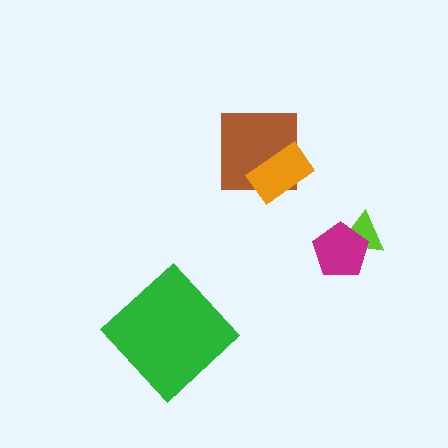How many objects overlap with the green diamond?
0 objects overlap with the green diamond.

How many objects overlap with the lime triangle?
1 object overlaps with the lime triangle.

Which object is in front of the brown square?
The orange rectangle is in front of the brown square.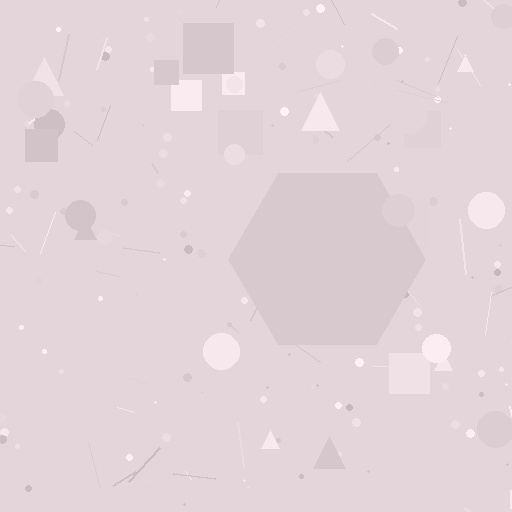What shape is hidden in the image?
A hexagon is hidden in the image.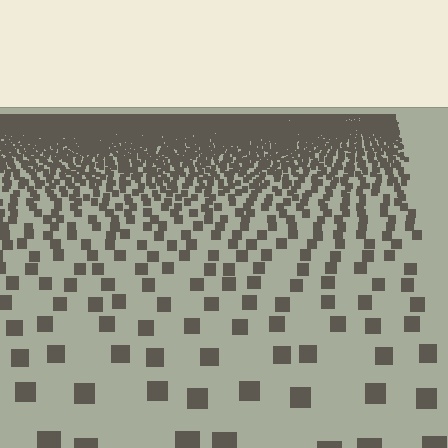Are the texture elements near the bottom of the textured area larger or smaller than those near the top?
Larger. Near the bottom, elements are closer to the viewer and appear at a bigger on-screen size.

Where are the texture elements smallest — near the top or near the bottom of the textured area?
Near the top.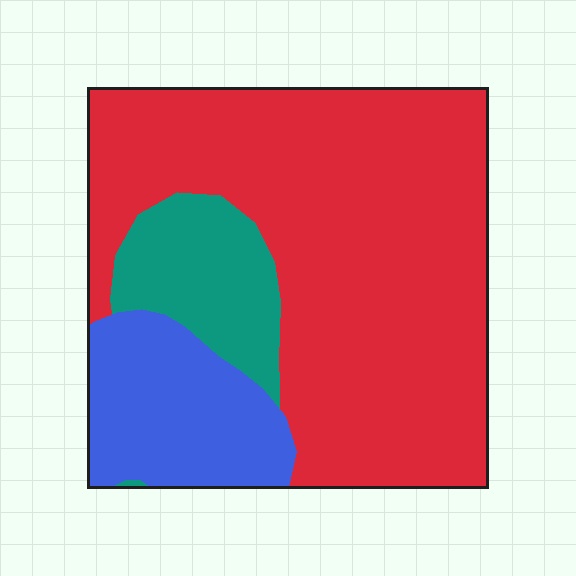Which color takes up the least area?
Teal, at roughly 15%.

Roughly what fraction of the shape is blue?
Blue takes up about one sixth (1/6) of the shape.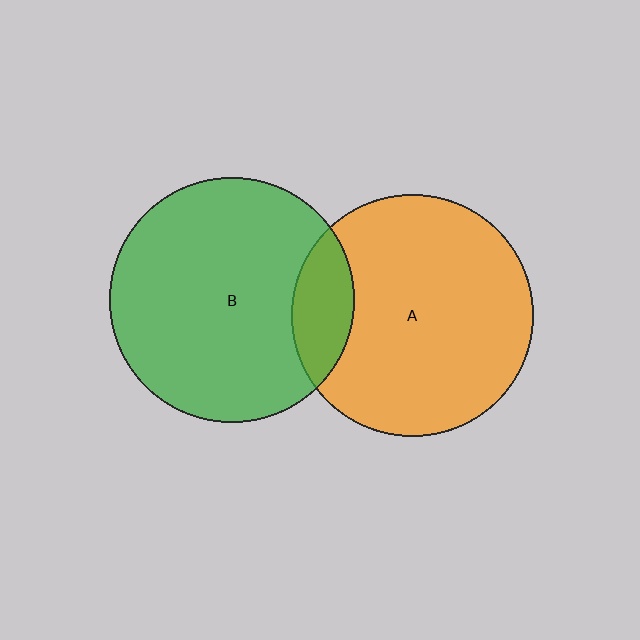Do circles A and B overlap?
Yes.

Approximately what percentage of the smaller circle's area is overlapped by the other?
Approximately 15%.